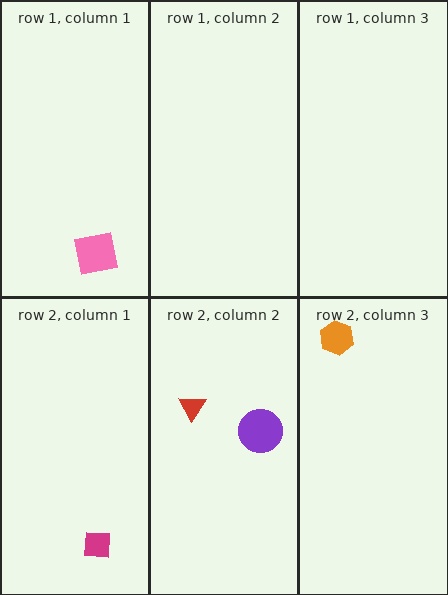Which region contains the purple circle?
The row 2, column 2 region.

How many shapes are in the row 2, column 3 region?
1.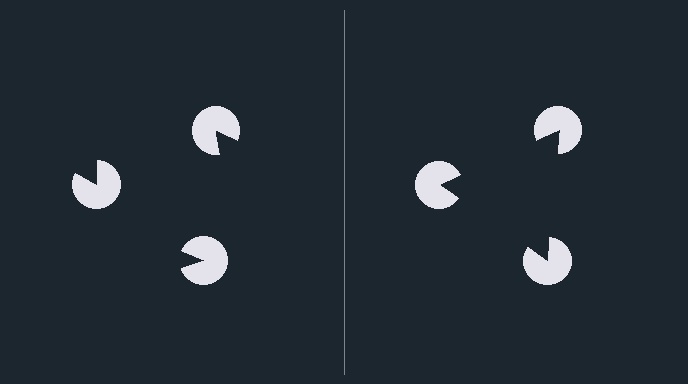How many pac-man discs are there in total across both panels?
6 — 3 on each side.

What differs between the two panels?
The pac-man discs are positioned identically on both sides; only the wedge orientations differ. On the right they align to a triangle; on the left they are misaligned.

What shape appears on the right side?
An illusory triangle.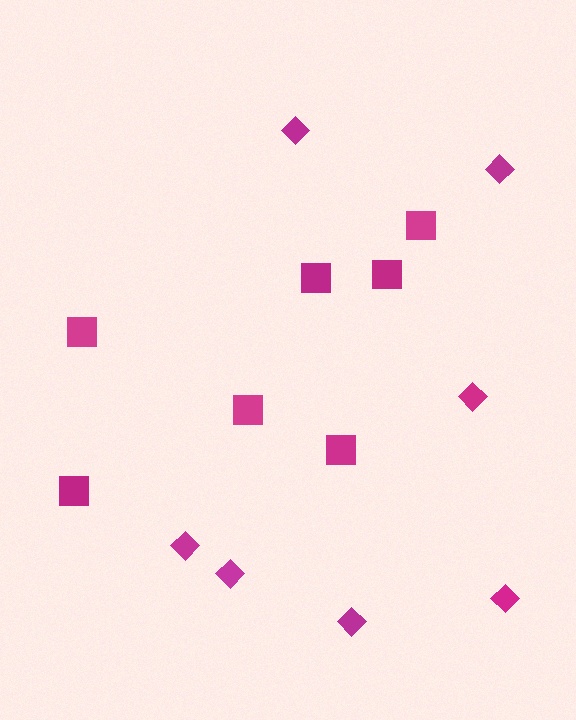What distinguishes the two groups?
There are 2 groups: one group of diamonds (7) and one group of squares (7).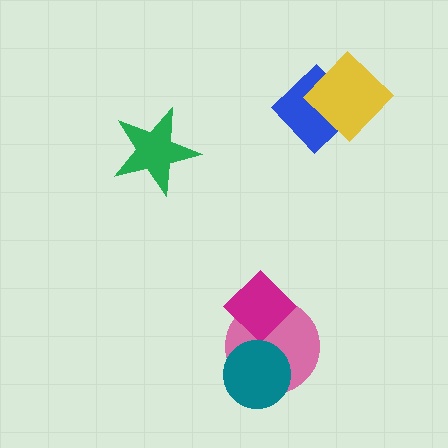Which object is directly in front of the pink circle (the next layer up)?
The magenta diamond is directly in front of the pink circle.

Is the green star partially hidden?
No, no other shape covers it.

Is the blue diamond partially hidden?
Yes, it is partially covered by another shape.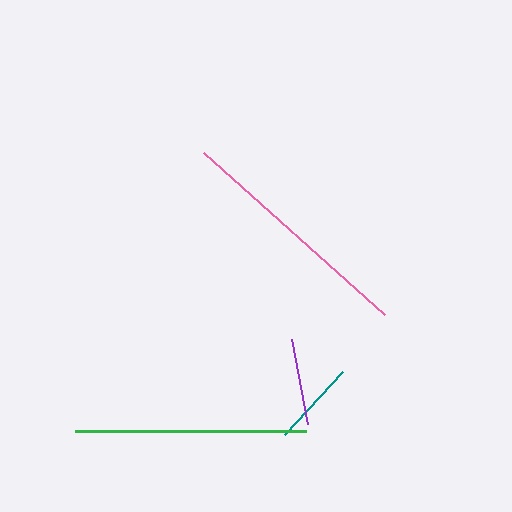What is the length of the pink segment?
The pink segment is approximately 243 pixels long.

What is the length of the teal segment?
The teal segment is approximately 86 pixels long.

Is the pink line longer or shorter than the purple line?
The pink line is longer than the purple line.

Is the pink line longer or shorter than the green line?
The pink line is longer than the green line.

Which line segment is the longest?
The pink line is the longest at approximately 243 pixels.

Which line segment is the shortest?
The teal line is the shortest at approximately 86 pixels.